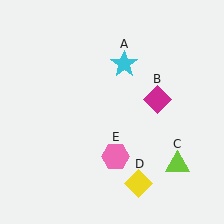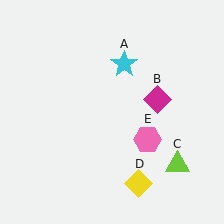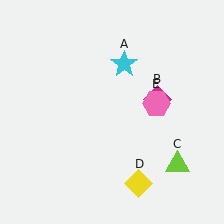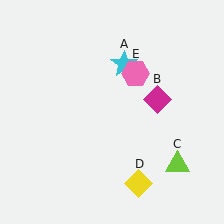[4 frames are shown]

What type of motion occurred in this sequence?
The pink hexagon (object E) rotated counterclockwise around the center of the scene.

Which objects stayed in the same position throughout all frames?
Cyan star (object A) and magenta diamond (object B) and lime triangle (object C) and yellow diamond (object D) remained stationary.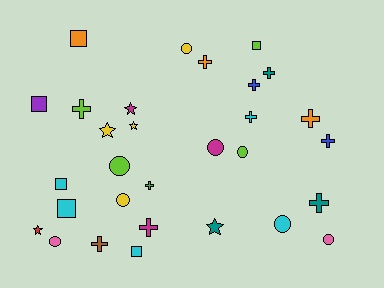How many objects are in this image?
There are 30 objects.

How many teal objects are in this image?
There are 3 teal objects.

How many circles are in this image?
There are 8 circles.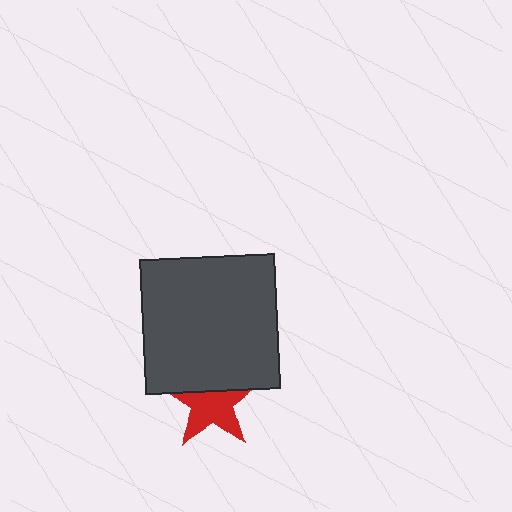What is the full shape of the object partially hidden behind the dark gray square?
The partially hidden object is a red star.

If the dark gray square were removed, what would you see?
You would see the complete red star.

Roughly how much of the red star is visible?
About half of it is visible (roughly 65%).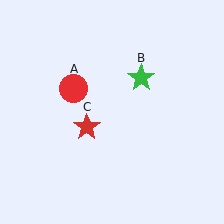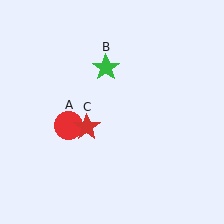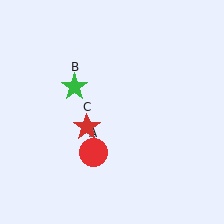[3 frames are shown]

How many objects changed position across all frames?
2 objects changed position: red circle (object A), green star (object B).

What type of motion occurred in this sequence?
The red circle (object A), green star (object B) rotated counterclockwise around the center of the scene.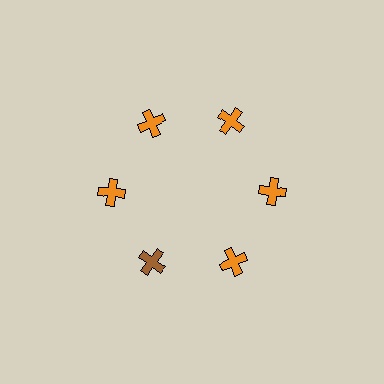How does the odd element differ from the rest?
It has a different color: brown instead of orange.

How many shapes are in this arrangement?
There are 6 shapes arranged in a ring pattern.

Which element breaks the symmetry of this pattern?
The brown cross at roughly the 7 o'clock position breaks the symmetry. All other shapes are orange crosses.